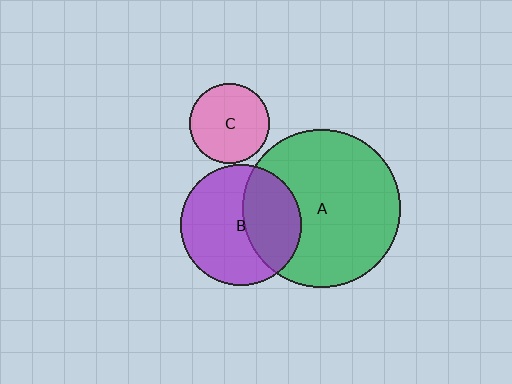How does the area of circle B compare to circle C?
Approximately 2.3 times.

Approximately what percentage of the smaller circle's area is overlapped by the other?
Approximately 40%.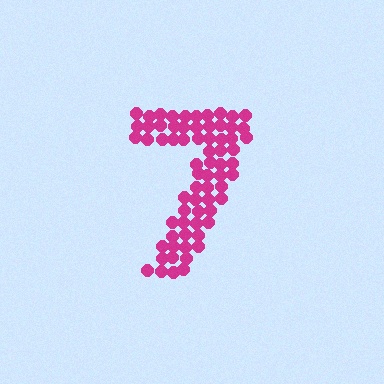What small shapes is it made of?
It is made of small circles.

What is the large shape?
The large shape is the digit 7.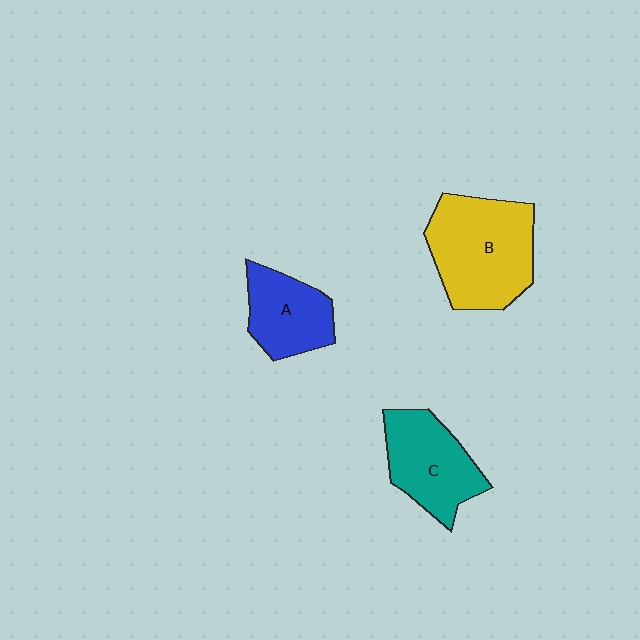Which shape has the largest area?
Shape B (yellow).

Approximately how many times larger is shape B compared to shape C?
Approximately 1.4 times.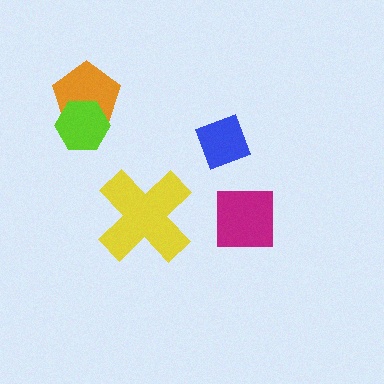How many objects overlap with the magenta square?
0 objects overlap with the magenta square.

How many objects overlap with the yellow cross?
0 objects overlap with the yellow cross.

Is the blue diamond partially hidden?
No, no other shape covers it.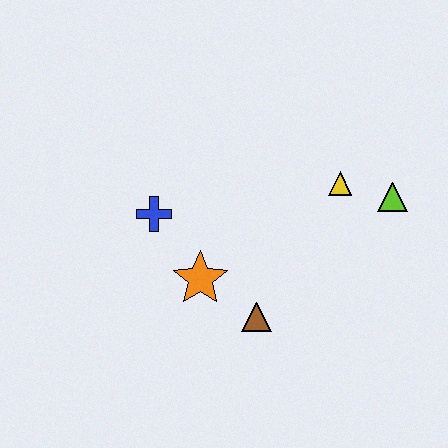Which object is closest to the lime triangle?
The yellow triangle is closest to the lime triangle.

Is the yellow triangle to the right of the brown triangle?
Yes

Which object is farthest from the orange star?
The lime triangle is farthest from the orange star.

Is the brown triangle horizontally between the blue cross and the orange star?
No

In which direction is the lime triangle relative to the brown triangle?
The lime triangle is to the right of the brown triangle.